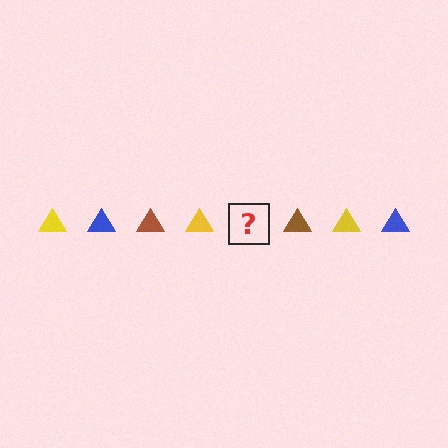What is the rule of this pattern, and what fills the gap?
The rule is that the pattern cycles through yellow, blue, brown triangles. The gap should be filled with a blue triangle.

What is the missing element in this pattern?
The missing element is a blue triangle.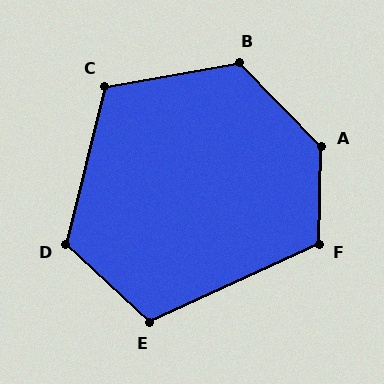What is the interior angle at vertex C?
Approximately 114 degrees (obtuse).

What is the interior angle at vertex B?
Approximately 125 degrees (obtuse).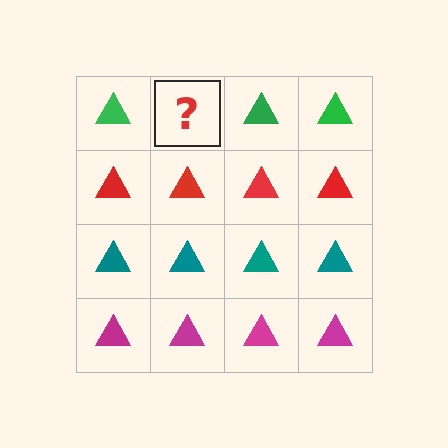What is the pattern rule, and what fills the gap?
The rule is that each row has a consistent color. The gap should be filled with a green triangle.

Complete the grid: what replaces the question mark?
The question mark should be replaced with a green triangle.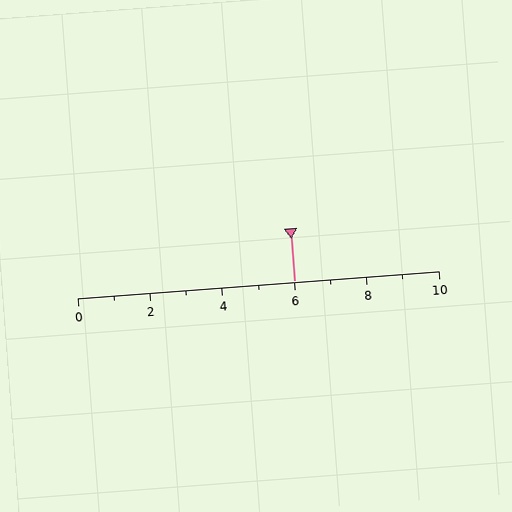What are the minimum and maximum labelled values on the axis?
The axis runs from 0 to 10.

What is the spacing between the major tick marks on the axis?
The major ticks are spaced 2 apart.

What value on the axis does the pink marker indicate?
The marker indicates approximately 6.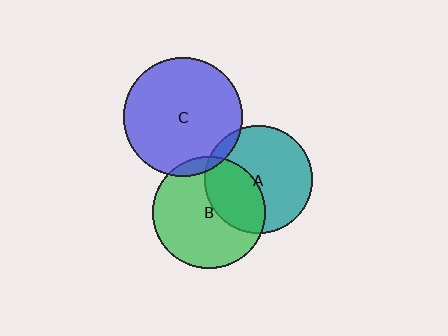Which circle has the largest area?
Circle C (blue).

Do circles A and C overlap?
Yes.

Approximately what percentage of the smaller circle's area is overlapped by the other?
Approximately 5%.